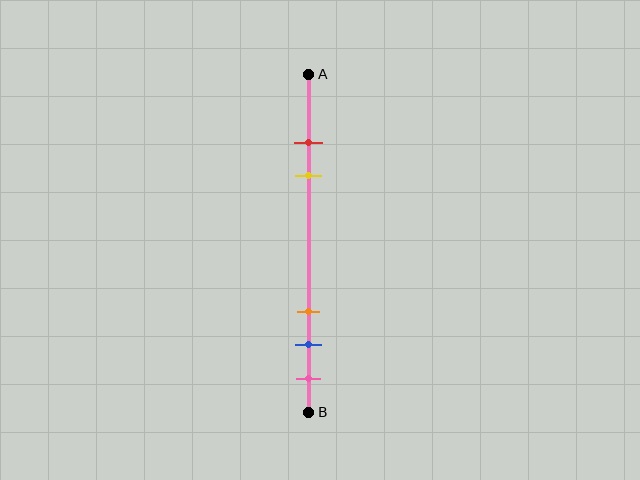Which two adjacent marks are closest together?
The red and yellow marks are the closest adjacent pair.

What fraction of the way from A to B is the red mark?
The red mark is approximately 20% (0.2) of the way from A to B.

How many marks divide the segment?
There are 5 marks dividing the segment.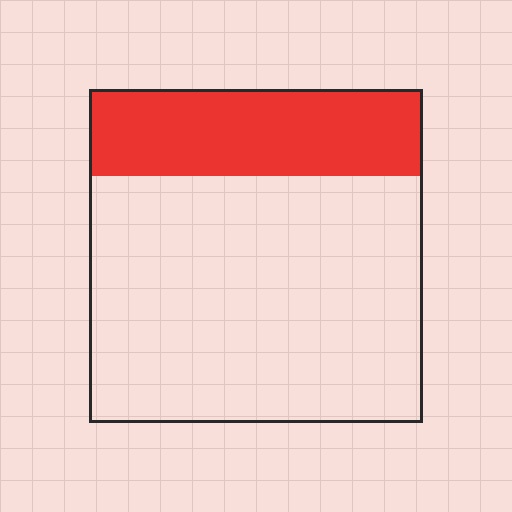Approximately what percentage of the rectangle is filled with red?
Approximately 25%.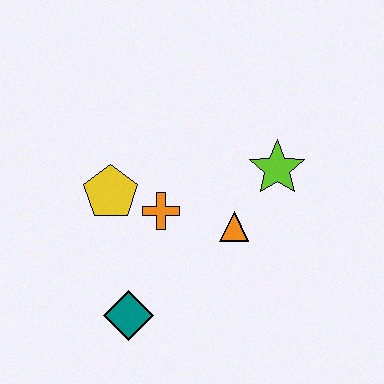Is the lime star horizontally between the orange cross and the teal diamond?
No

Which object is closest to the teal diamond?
The orange cross is closest to the teal diamond.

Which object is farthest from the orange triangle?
The teal diamond is farthest from the orange triangle.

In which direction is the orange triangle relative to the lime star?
The orange triangle is below the lime star.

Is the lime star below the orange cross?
No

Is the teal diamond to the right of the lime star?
No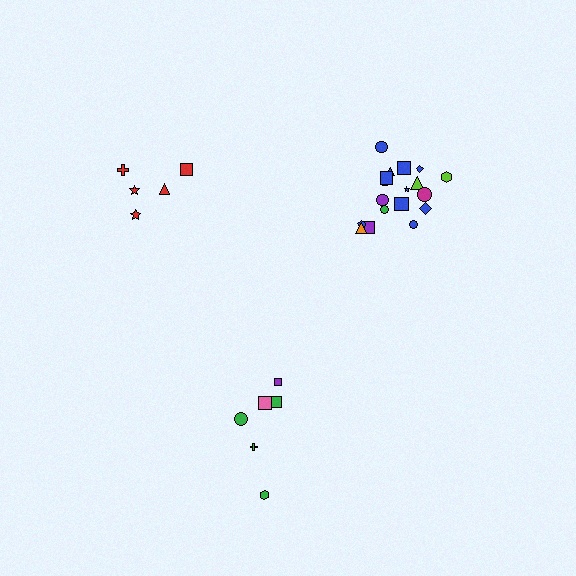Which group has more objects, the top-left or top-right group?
The top-right group.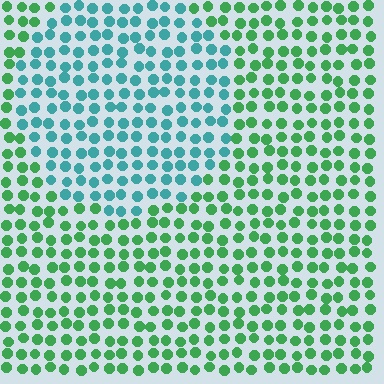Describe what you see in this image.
The image is filled with small green elements in a uniform arrangement. A circle-shaped region is visible where the elements are tinted to a slightly different hue, forming a subtle color boundary.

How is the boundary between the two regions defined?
The boundary is defined purely by a slight shift in hue (about 48 degrees). Spacing, size, and orientation are identical on both sides.